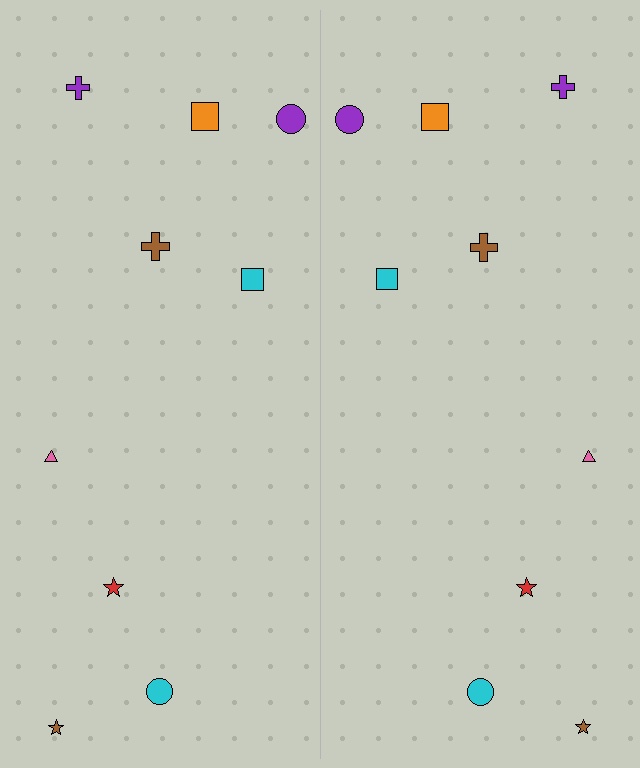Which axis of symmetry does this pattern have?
The pattern has a vertical axis of symmetry running through the center of the image.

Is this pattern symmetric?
Yes, this pattern has bilateral (reflection) symmetry.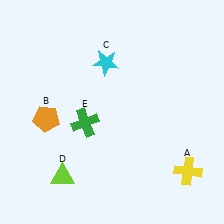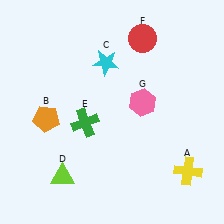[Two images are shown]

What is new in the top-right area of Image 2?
A red circle (F) was added in the top-right area of Image 2.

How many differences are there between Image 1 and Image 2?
There are 2 differences between the two images.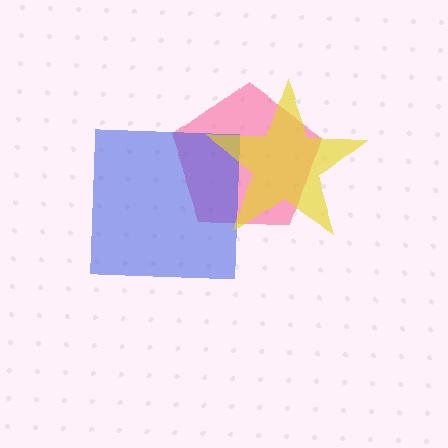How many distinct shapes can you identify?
There are 3 distinct shapes: a pink pentagon, a blue square, a yellow star.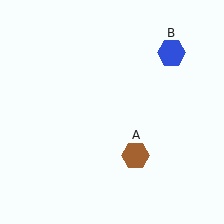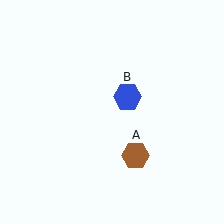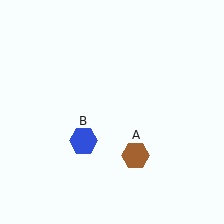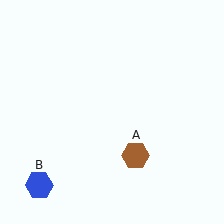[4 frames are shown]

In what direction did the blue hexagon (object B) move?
The blue hexagon (object B) moved down and to the left.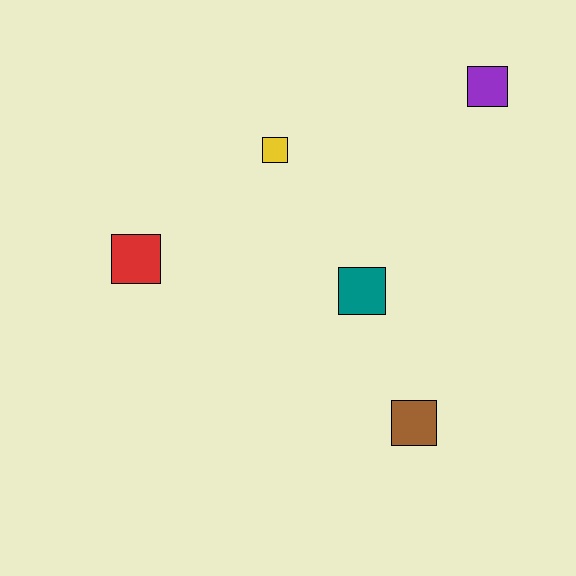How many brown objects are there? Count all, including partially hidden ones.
There is 1 brown object.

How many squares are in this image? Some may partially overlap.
There are 5 squares.